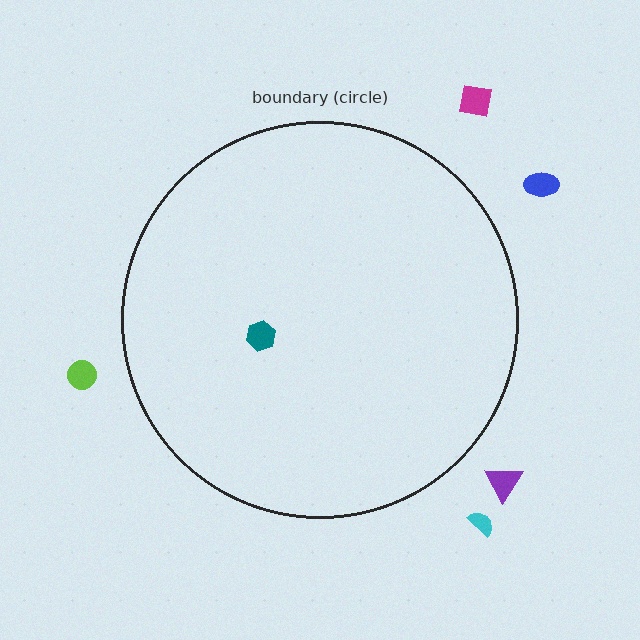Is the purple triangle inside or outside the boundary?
Outside.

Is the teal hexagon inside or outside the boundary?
Inside.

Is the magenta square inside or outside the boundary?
Outside.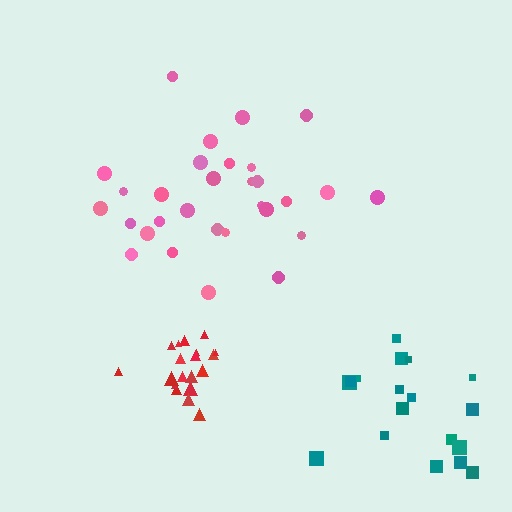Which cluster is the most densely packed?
Red.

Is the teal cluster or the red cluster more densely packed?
Red.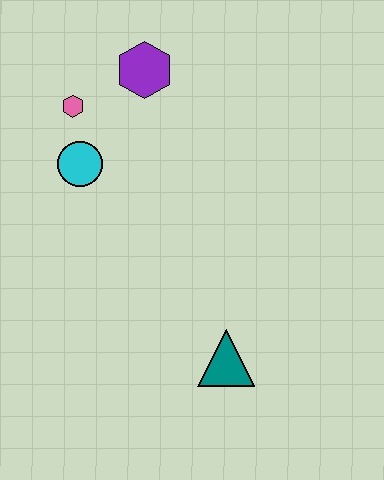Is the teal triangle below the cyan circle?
Yes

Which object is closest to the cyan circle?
The pink hexagon is closest to the cyan circle.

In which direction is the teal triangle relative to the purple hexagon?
The teal triangle is below the purple hexagon.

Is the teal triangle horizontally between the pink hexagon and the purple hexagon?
No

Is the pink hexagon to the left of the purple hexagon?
Yes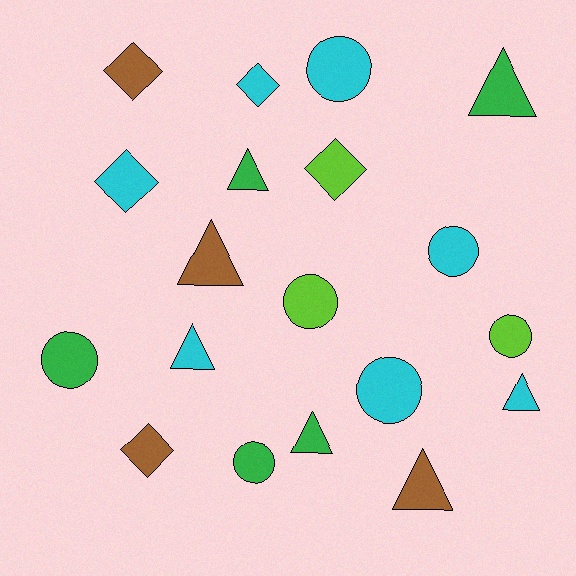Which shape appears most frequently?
Circle, with 7 objects.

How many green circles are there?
There are 2 green circles.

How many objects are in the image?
There are 19 objects.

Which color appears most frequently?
Cyan, with 7 objects.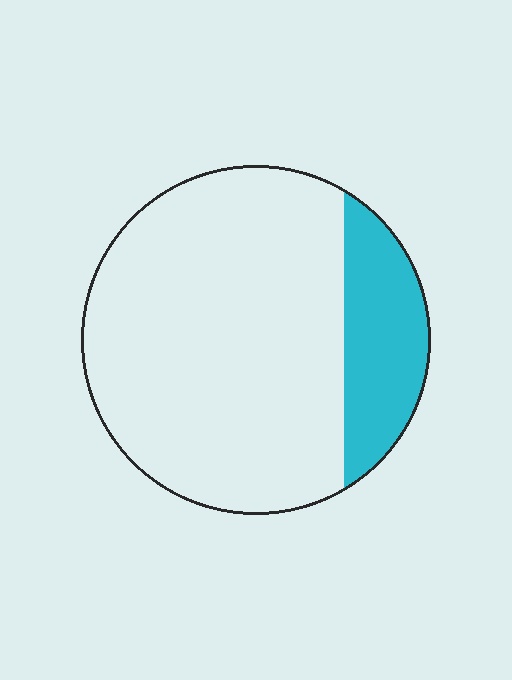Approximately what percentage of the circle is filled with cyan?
Approximately 20%.